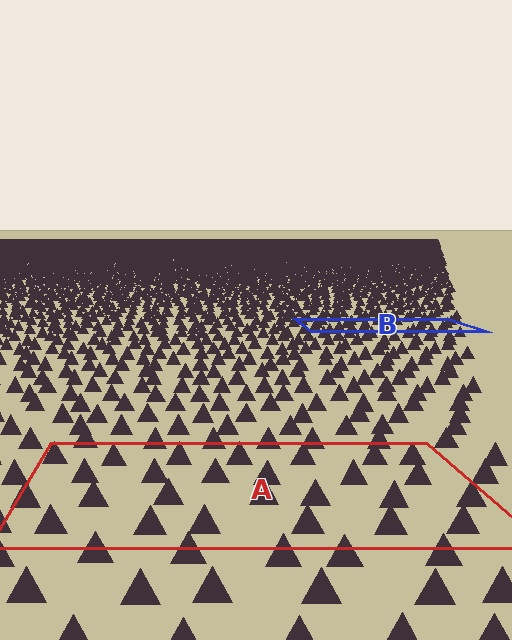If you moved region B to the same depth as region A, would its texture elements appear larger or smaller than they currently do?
They would appear larger. At a closer depth, the same texture elements are projected at a bigger on-screen size.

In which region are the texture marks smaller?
The texture marks are smaller in region B, because it is farther away.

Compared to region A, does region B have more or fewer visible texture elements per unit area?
Region B has more texture elements per unit area — they are packed more densely because it is farther away.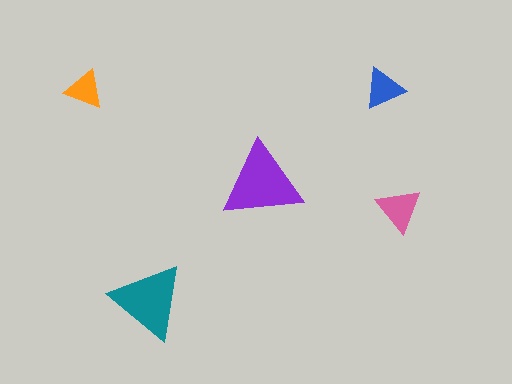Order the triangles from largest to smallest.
the purple one, the teal one, the pink one, the blue one, the orange one.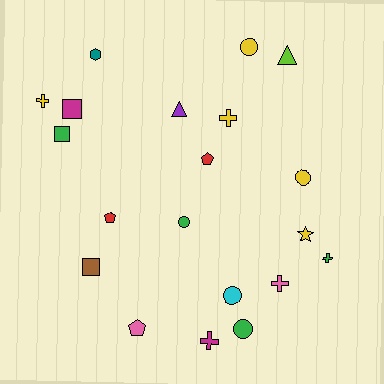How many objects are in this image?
There are 20 objects.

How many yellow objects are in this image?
There are 5 yellow objects.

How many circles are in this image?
There are 5 circles.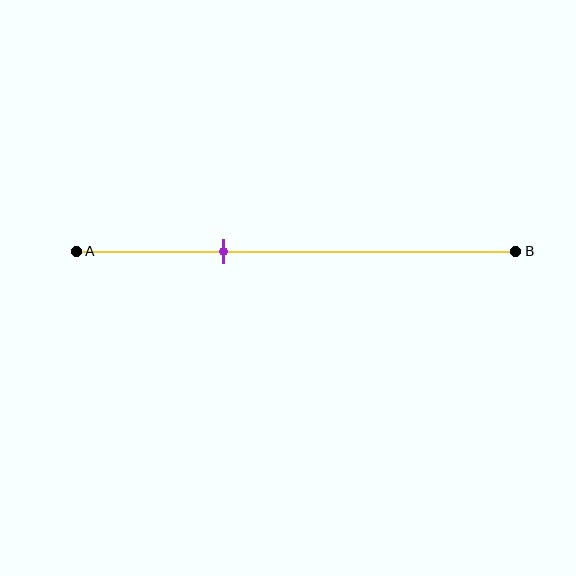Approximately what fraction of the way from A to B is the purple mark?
The purple mark is approximately 35% of the way from A to B.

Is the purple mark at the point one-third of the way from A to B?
Yes, the mark is approximately at the one-third point.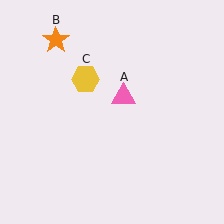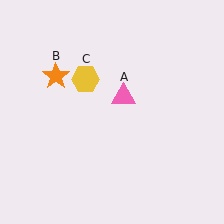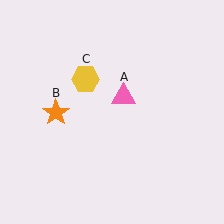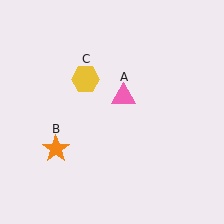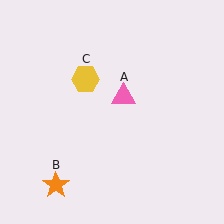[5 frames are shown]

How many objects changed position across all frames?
1 object changed position: orange star (object B).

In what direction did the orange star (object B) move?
The orange star (object B) moved down.